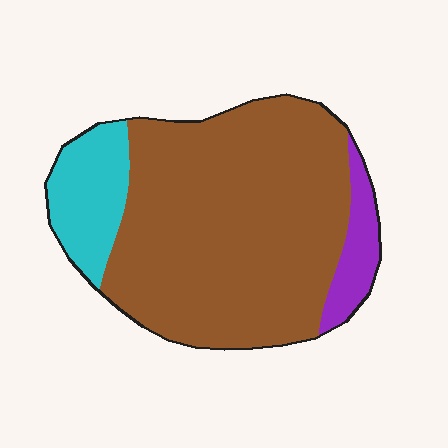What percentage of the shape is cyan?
Cyan takes up less than a quarter of the shape.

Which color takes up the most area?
Brown, at roughly 75%.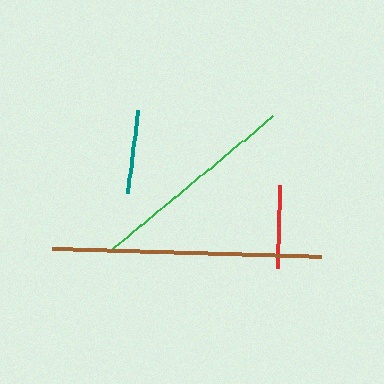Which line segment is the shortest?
The red line is the shortest at approximately 83 pixels.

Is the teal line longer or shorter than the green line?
The green line is longer than the teal line.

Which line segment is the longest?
The brown line is the longest at approximately 269 pixels.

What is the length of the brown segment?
The brown segment is approximately 269 pixels long.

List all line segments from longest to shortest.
From longest to shortest: brown, green, teal, red.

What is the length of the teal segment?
The teal segment is approximately 83 pixels long.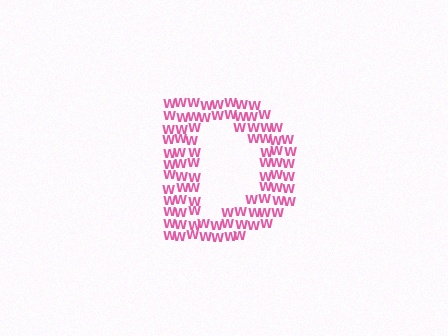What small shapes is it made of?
It is made of small letter W's.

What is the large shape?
The large shape is the letter D.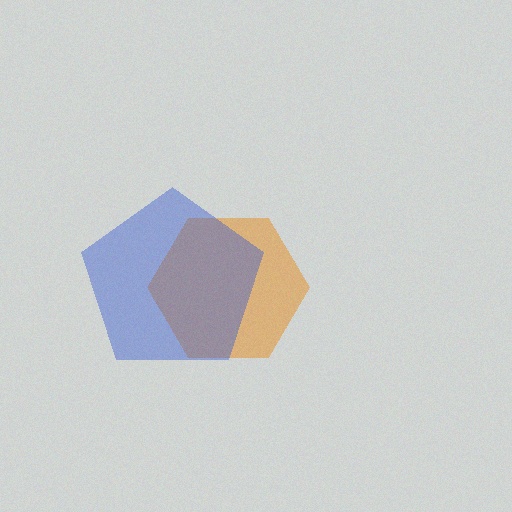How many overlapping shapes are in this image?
There are 2 overlapping shapes in the image.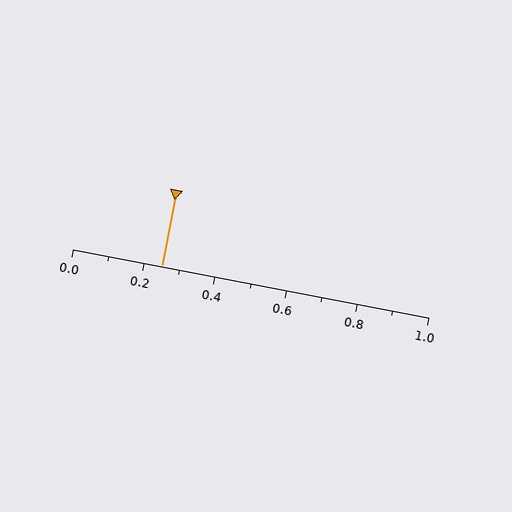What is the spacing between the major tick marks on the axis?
The major ticks are spaced 0.2 apart.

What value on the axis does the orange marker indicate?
The marker indicates approximately 0.25.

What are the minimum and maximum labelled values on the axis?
The axis runs from 0.0 to 1.0.